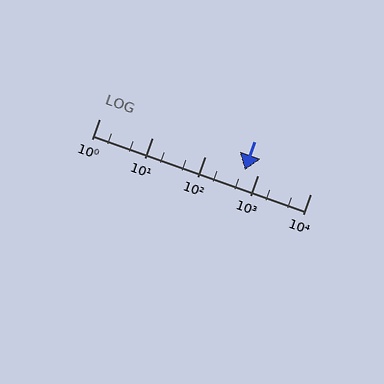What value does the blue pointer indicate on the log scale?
The pointer indicates approximately 570.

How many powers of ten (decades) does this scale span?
The scale spans 4 decades, from 1 to 10000.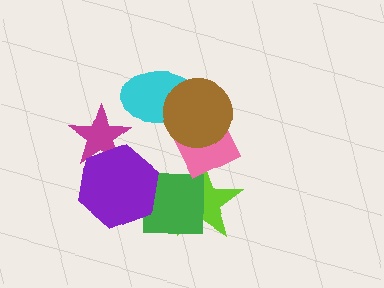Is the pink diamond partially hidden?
Yes, it is partially covered by another shape.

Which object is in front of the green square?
The purple hexagon is in front of the green square.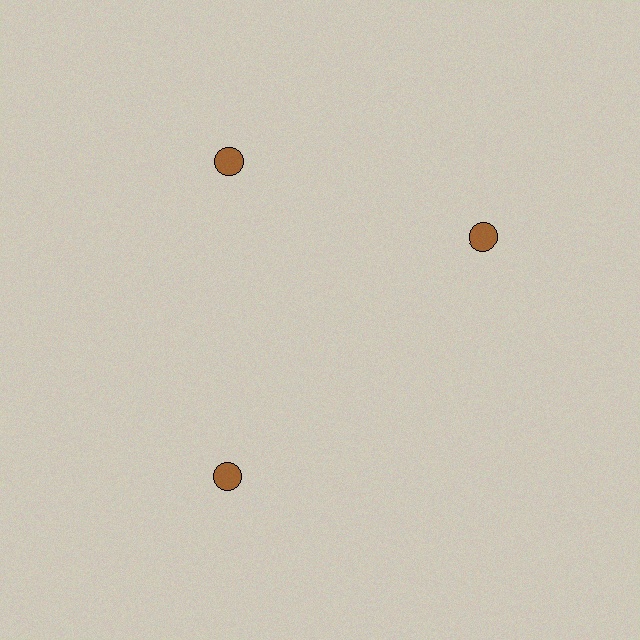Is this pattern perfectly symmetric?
No. The 3 brown circles are arranged in a ring, but one element near the 3 o'clock position is rotated out of alignment along the ring, breaking the 3-fold rotational symmetry.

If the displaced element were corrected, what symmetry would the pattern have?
It would have 3-fold rotational symmetry — the pattern would map onto itself every 120 degrees.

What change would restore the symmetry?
The symmetry would be restored by rotating it back into even spacing with its neighbors so that all 3 circles sit at equal angles and equal distance from the center.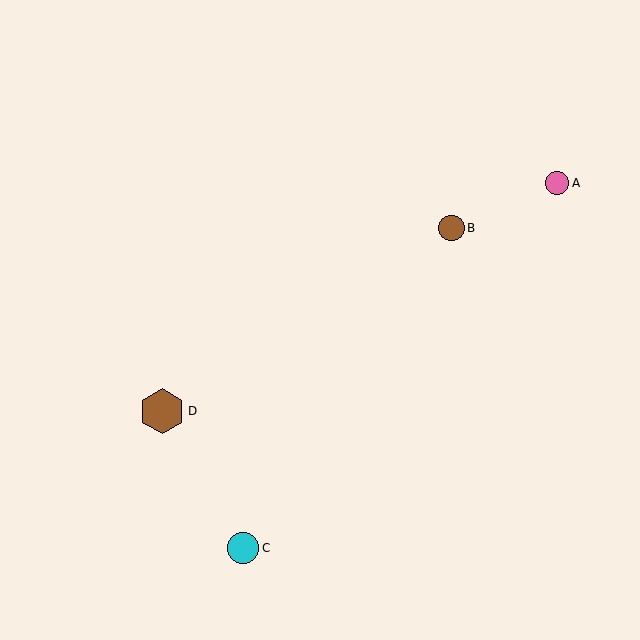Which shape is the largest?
The brown hexagon (labeled D) is the largest.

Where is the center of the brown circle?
The center of the brown circle is at (451, 228).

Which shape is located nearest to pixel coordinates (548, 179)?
The pink circle (labeled A) at (557, 183) is nearest to that location.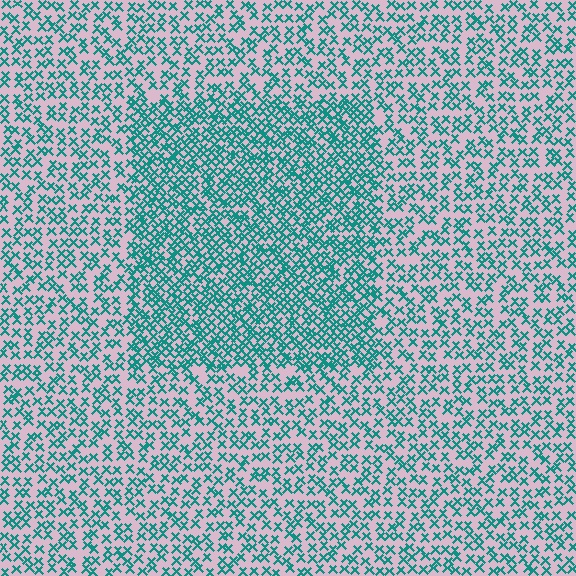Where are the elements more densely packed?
The elements are more densely packed inside the rectangle boundary.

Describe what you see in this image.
The image contains small teal elements arranged at two different densities. A rectangle-shaped region is visible where the elements are more densely packed than the surrounding area.